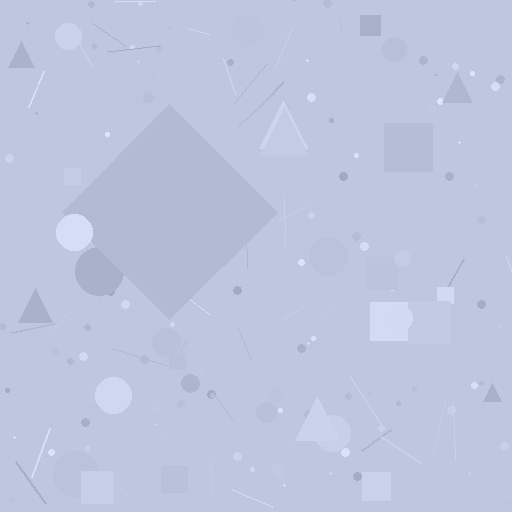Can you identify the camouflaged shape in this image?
The camouflaged shape is a diamond.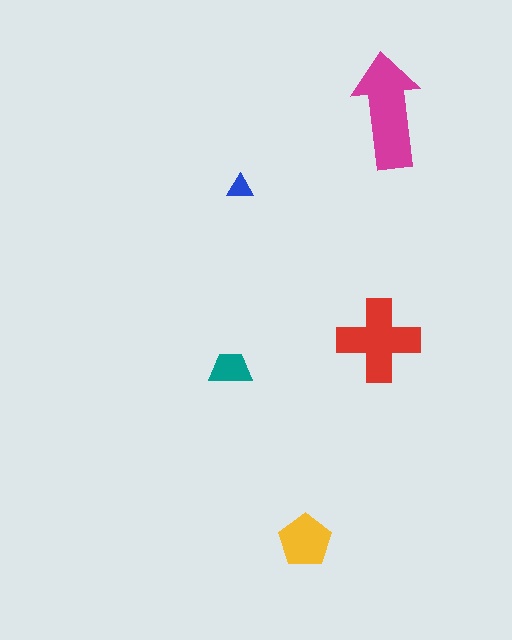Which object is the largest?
The magenta arrow.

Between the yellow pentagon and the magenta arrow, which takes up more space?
The magenta arrow.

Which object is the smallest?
The blue triangle.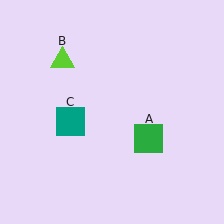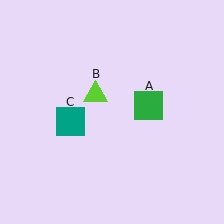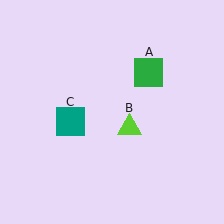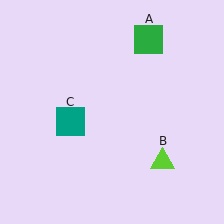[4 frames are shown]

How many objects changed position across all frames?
2 objects changed position: green square (object A), lime triangle (object B).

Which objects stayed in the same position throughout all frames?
Teal square (object C) remained stationary.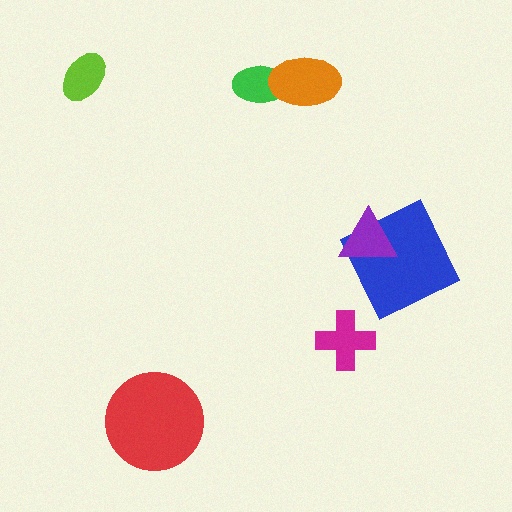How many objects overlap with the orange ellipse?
1 object overlaps with the orange ellipse.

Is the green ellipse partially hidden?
Yes, it is partially covered by another shape.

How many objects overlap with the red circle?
0 objects overlap with the red circle.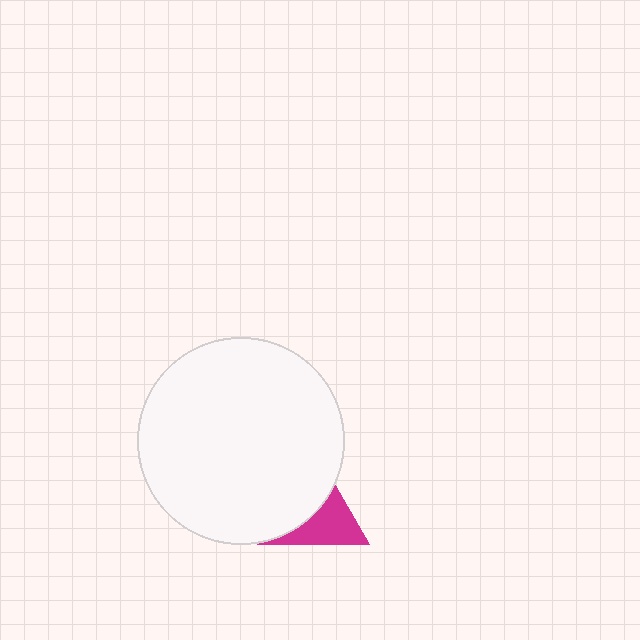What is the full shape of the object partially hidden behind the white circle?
The partially hidden object is a magenta triangle.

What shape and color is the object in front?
The object in front is a white circle.